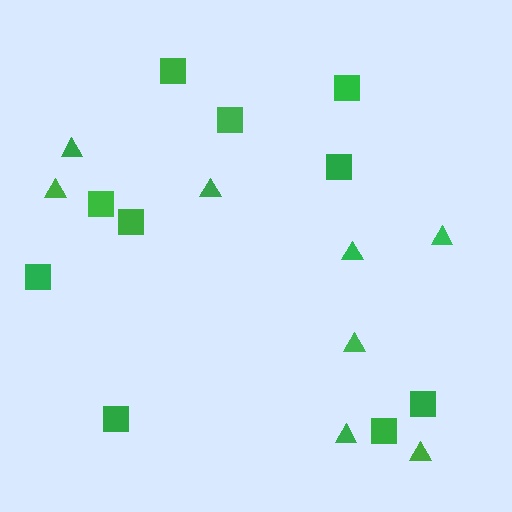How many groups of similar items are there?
There are 2 groups: one group of squares (10) and one group of triangles (8).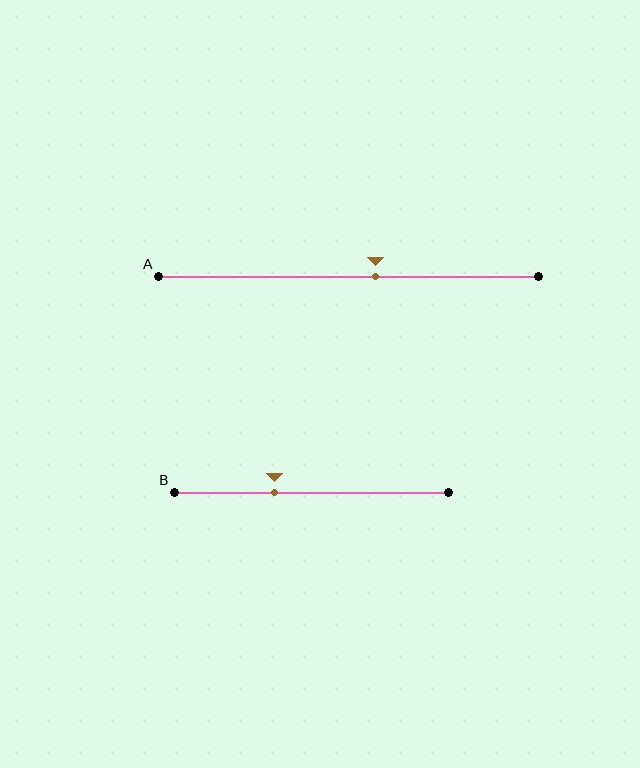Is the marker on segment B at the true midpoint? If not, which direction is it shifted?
No, the marker on segment B is shifted to the left by about 13% of the segment length.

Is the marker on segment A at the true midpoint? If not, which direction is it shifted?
No, the marker on segment A is shifted to the right by about 7% of the segment length.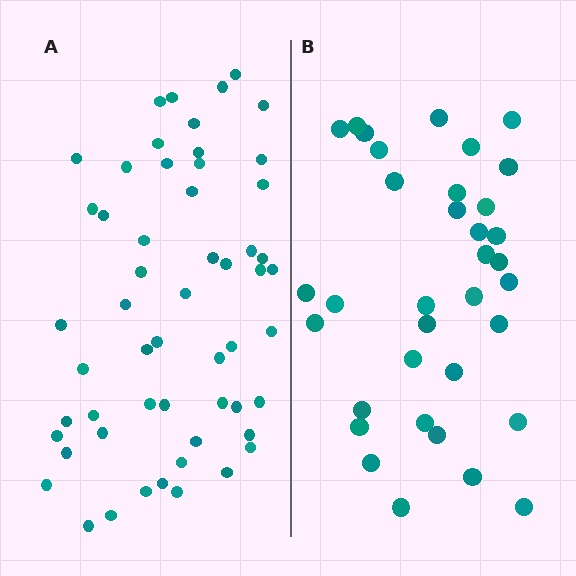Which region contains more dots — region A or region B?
Region A (the left region) has more dots.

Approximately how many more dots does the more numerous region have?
Region A has approximately 20 more dots than region B.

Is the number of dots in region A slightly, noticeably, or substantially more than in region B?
Region A has substantially more. The ratio is roughly 1.6 to 1.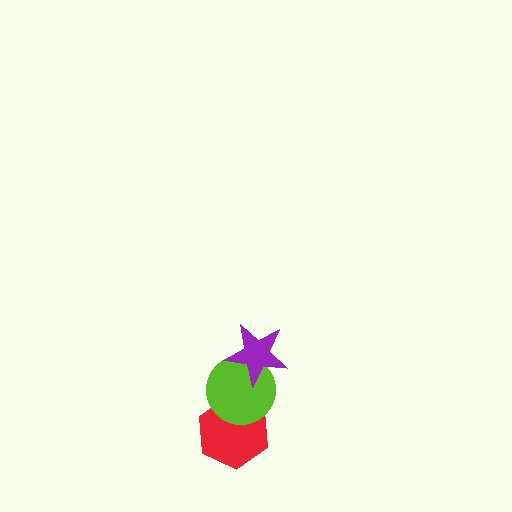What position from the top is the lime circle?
The lime circle is 2nd from the top.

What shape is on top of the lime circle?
The purple star is on top of the lime circle.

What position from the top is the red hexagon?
The red hexagon is 3rd from the top.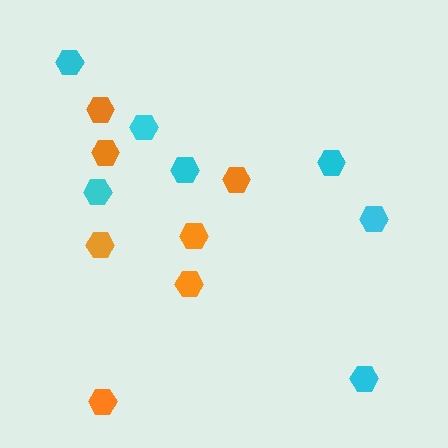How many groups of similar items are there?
There are 2 groups: one group of orange hexagons (7) and one group of cyan hexagons (7).